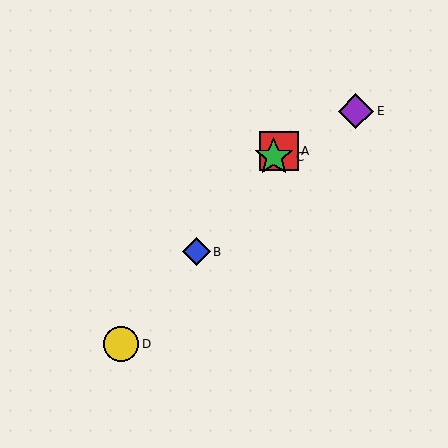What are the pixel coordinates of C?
Object C is at (274, 157).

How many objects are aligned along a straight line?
4 objects (A, B, C, D) are aligned along a straight line.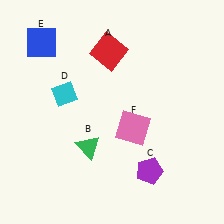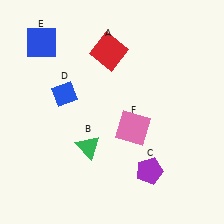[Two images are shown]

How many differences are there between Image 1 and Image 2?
There is 1 difference between the two images.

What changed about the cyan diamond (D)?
In Image 1, D is cyan. In Image 2, it changed to blue.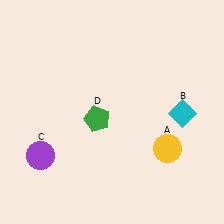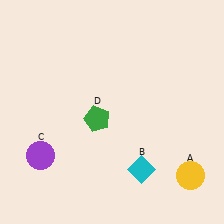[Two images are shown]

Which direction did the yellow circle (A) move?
The yellow circle (A) moved down.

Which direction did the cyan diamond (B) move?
The cyan diamond (B) moved down.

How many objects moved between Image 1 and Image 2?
2 objects moved between the two images.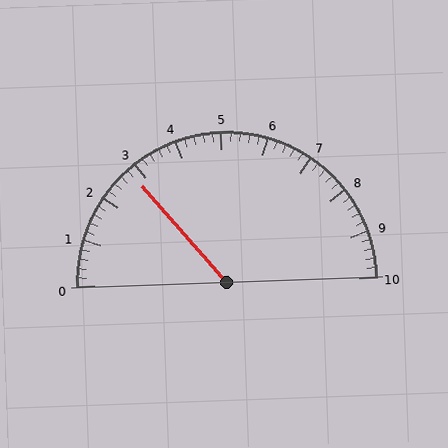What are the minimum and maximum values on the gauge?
The gauge ranges from 0 to 10.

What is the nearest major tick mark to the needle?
The nearest major tick mark is 3.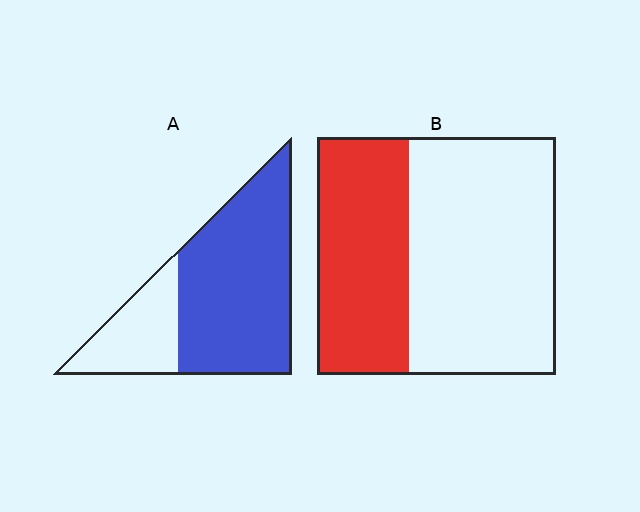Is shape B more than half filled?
No.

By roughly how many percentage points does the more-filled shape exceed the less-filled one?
By roughly 35 percentage points (A over B).